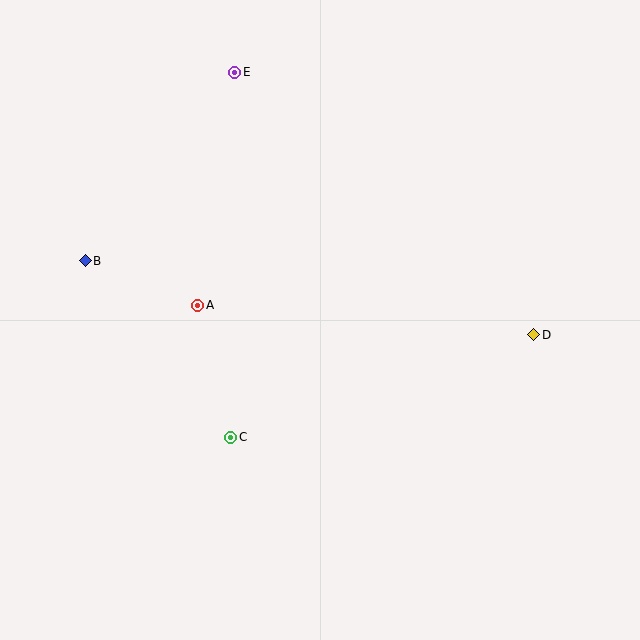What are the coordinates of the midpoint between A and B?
The midpoint between A and B is at (142, 283).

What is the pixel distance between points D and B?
The distance between D and B is 454 pixels.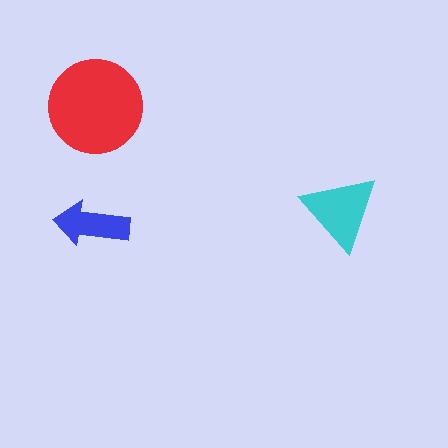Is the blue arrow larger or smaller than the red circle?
Smaller.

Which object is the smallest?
The blue arrow.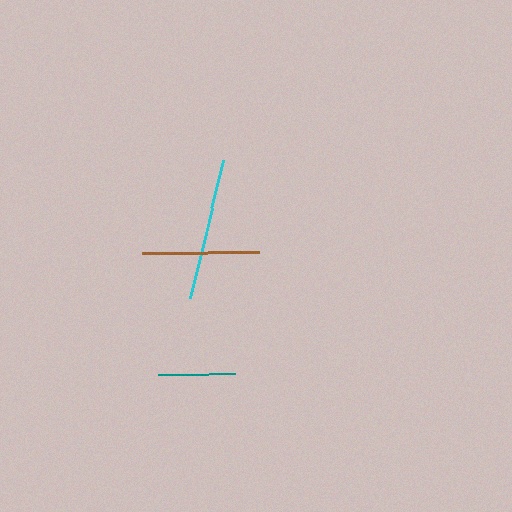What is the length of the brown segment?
The brown segment is approximately 116 pixels long.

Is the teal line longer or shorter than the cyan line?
The cyan line is longer than the teal line.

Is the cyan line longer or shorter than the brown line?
The cyan line is longer than the brown line.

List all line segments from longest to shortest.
From longest to shortest: cyan, brown, teal.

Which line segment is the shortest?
The teal line is the shortest at approximately 77 pixels.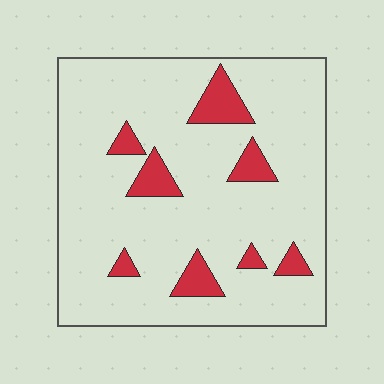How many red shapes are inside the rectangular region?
8.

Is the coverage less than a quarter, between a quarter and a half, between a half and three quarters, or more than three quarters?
Less than a quarter.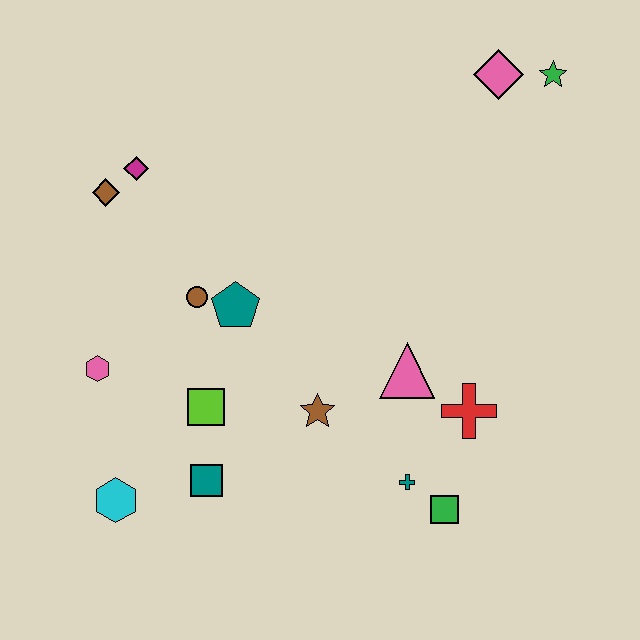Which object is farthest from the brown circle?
The green star is farthest from the brown circle.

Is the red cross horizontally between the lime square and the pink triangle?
No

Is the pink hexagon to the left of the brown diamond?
Yes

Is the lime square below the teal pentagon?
Yes